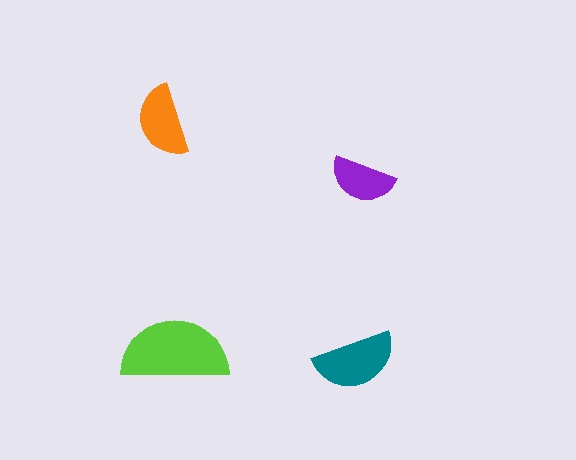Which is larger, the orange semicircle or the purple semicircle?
The orange one.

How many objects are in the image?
There are 4 objects in the image.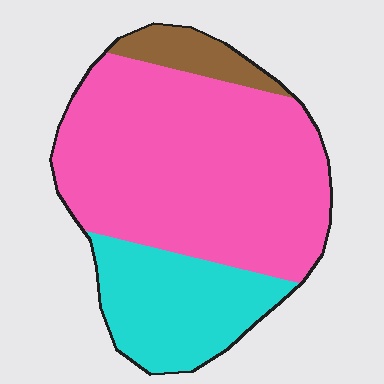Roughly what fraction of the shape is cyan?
Cyan takes up about one quarter (1/4) of the shape.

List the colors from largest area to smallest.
From largest to smallest: pink, cyan, brown.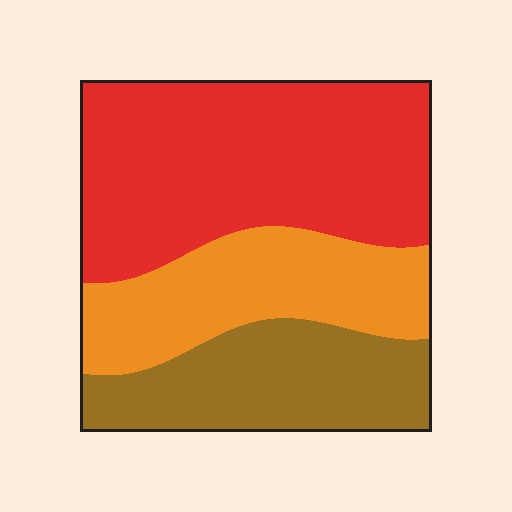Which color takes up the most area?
Red, at roughly 50%.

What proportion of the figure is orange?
Orange covers about 25% of the figure.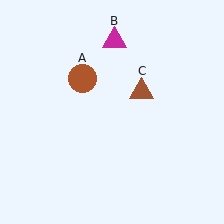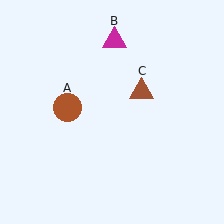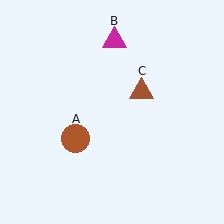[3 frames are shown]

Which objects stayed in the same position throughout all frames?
Magenta triangle (object B) and brown triangle (object C) remained stationary.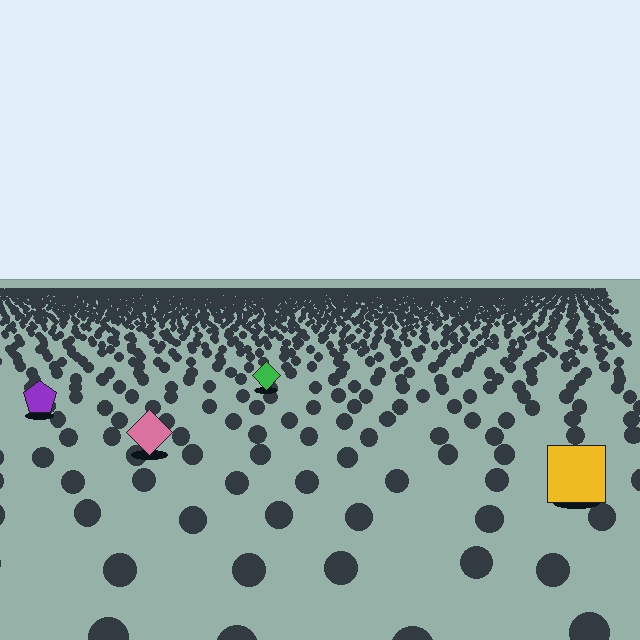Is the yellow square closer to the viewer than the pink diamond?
Yes. The yellow square is closer — you can tell from the texture gradient: the ground texture is coarser near it.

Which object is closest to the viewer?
The yellow square is closest. The texture marks near it are larger and more spread out.